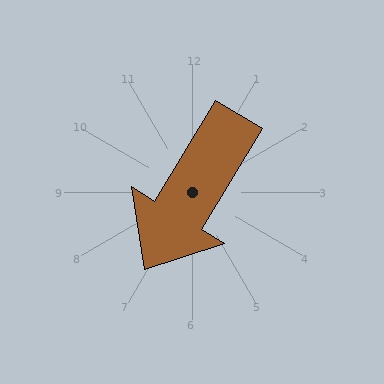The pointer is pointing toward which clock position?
Roughly 7 o'clock.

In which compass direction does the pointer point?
Southwest.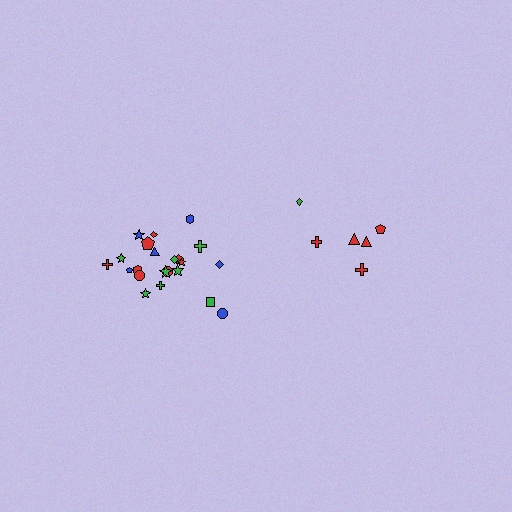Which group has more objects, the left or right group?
The left group.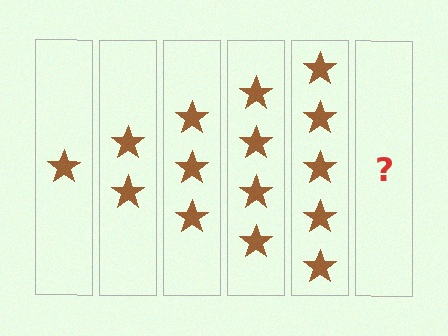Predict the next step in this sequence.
The next step is 6 stars.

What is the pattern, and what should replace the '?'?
The pattern is that each step adds one more star. The '?' should be 6 stars.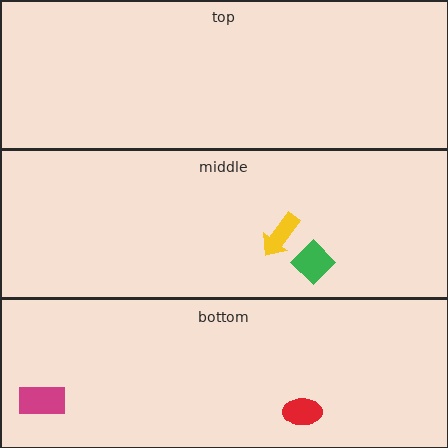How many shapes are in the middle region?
2.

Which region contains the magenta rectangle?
The bottom region.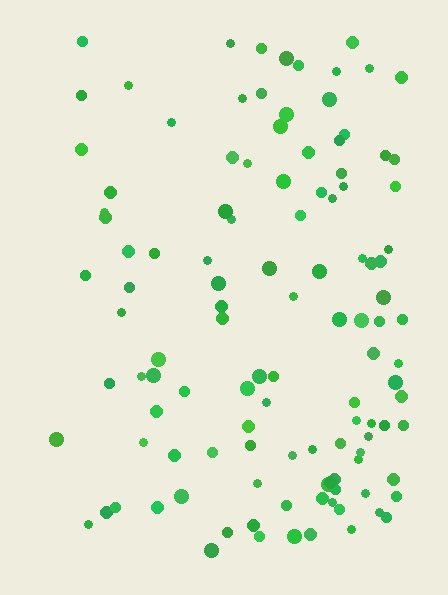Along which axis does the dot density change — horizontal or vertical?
Horizontal.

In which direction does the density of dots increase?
From left to right, with the right side densest.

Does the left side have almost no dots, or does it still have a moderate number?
Still a moderate number, just noticeably fewer than the right.